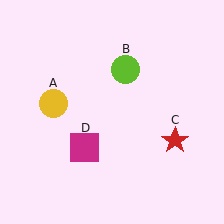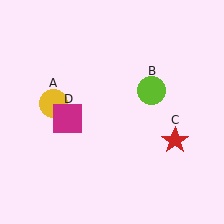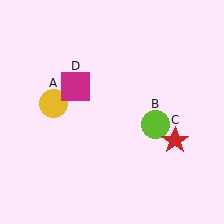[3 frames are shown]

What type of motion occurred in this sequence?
The lime circle (object B), magenta square (object D) rotated clockwise around the center of the scene.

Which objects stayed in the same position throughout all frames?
Yellow circle (object A) and red star (object C) remained stationary.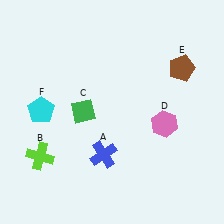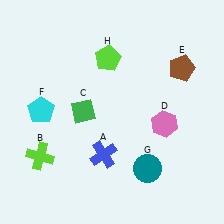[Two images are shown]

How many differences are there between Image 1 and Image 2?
There are 2 differences between the two images.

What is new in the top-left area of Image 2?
A lime pentagon (H) was added in the top-left area of Image 2.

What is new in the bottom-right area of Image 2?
A teal circle (G) was added in the bottom-right area of Image 2.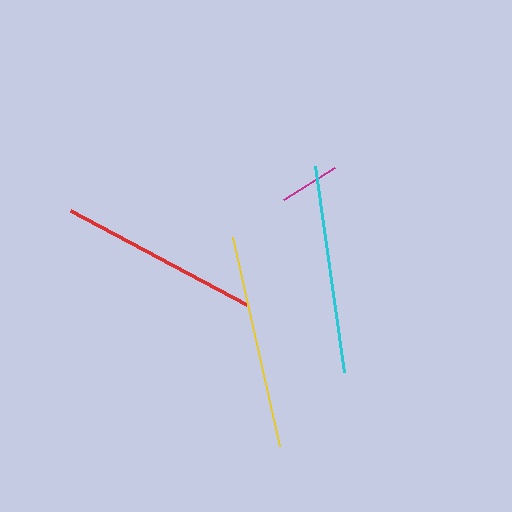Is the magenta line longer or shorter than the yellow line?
The yellow line is longer than the magenta line.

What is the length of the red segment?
The red segment is approximately 200 pixels long.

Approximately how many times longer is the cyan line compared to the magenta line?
The cyan line is approximately 3.4 times the length of the magenta line.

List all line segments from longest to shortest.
From longest to shortest: yellow, cyan, red, magenta.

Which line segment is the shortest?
The magenta line is the shortest at approximately 61 pixels.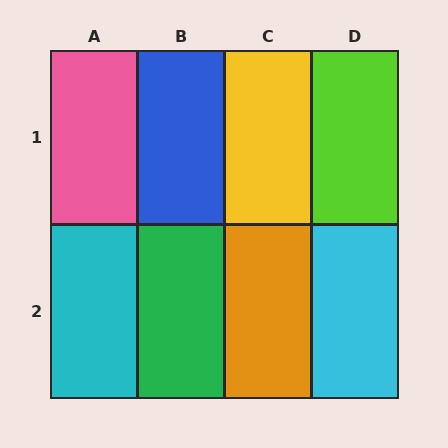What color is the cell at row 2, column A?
Cyan.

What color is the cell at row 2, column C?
Orange.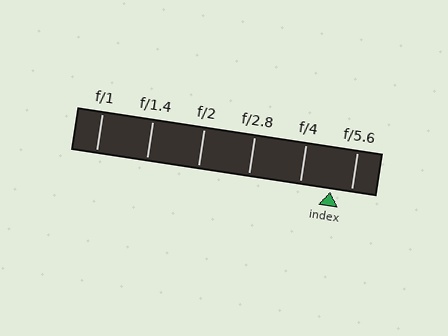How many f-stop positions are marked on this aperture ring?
There are 6 f-stop positions marked.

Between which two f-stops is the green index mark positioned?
The index mark is between f/4 and f/5.6.